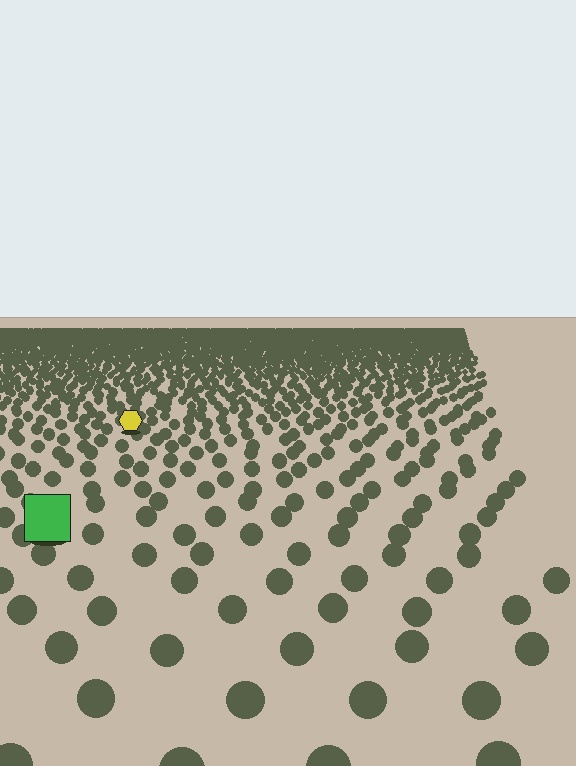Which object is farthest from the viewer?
The yellow hexagon is farthest from the viewer. It appears smaller and the ground texture around it is denser.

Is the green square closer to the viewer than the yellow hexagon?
Yes. The green square is closer — you can tell from the texture gradient: the ground texture is coarser near it.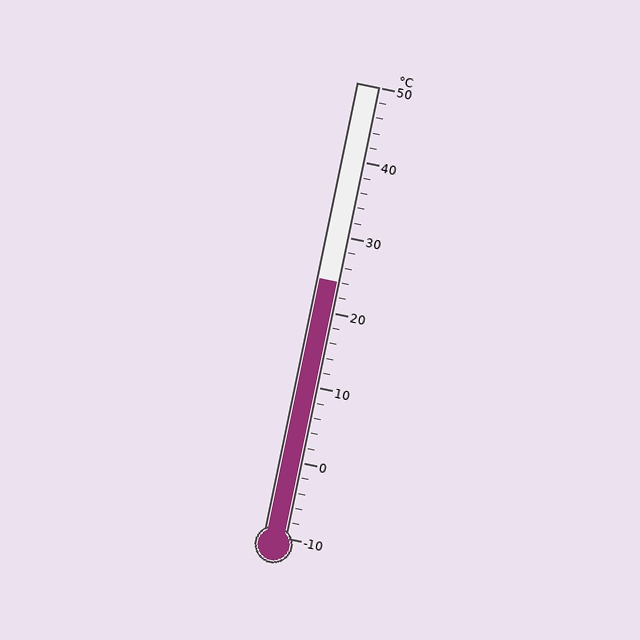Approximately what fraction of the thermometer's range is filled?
The thermometer is filled to approximately 55% of its range.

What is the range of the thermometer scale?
The thermometer scale ranges from -10°C to 50°C.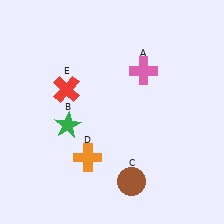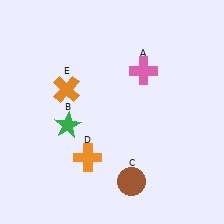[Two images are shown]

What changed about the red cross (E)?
In Image 1, E is red. In Image 2, it changed to orange.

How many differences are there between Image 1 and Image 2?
There is 1 difference between the two images.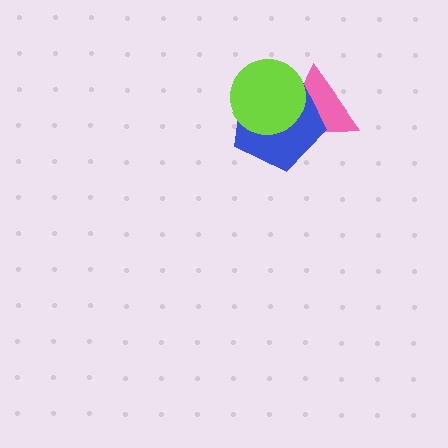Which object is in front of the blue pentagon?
The lime circle is in front of the blue pentagon.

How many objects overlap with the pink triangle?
2 objects overlap with the pink triangle.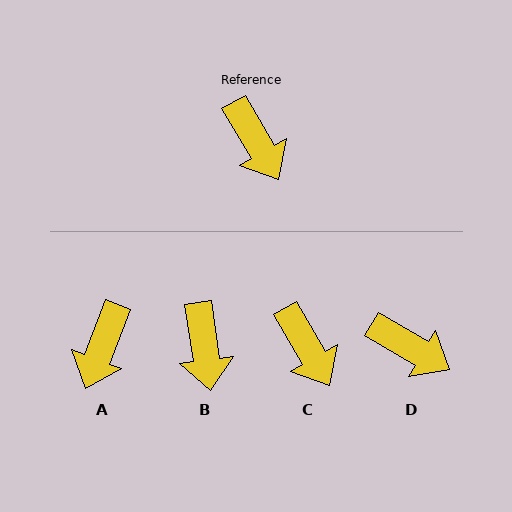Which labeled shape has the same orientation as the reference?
C.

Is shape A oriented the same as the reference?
No, it is off by about 51 degrees.